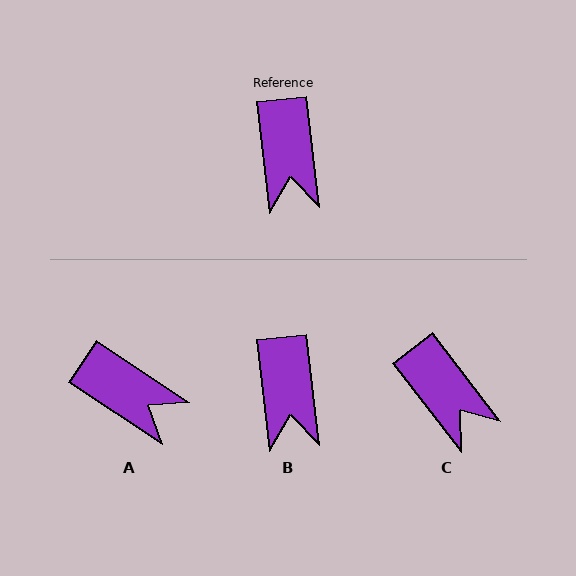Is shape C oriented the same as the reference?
No, it is off by about 32 degrees.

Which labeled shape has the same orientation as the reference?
B.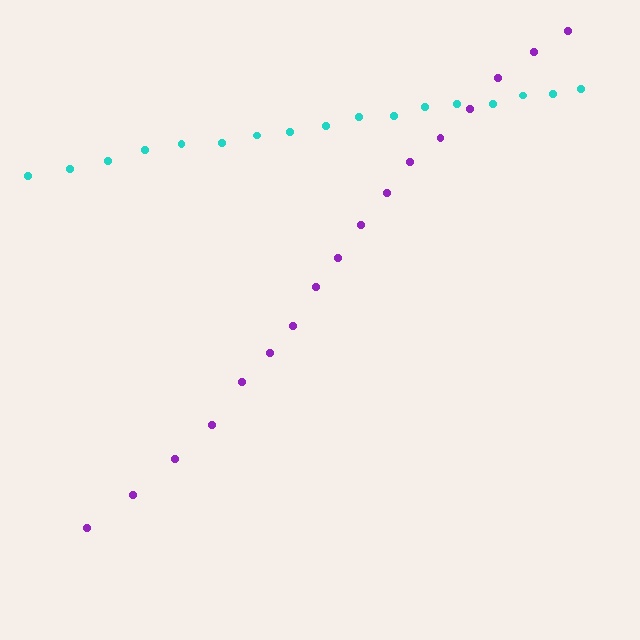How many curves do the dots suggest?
There are 2 distinct paths.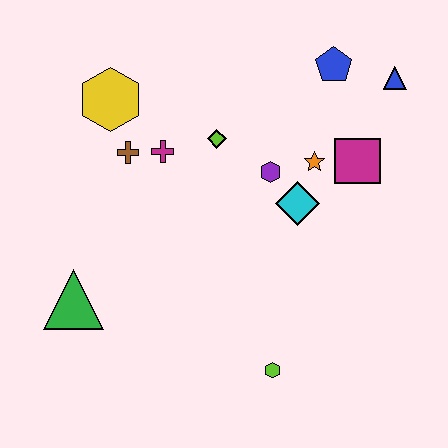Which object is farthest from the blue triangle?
The green triangle is farthest from the blue triangle.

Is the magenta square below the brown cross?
Yes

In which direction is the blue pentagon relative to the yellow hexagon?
The blue pentagon is to the right of the yellow hexagon.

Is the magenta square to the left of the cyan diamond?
No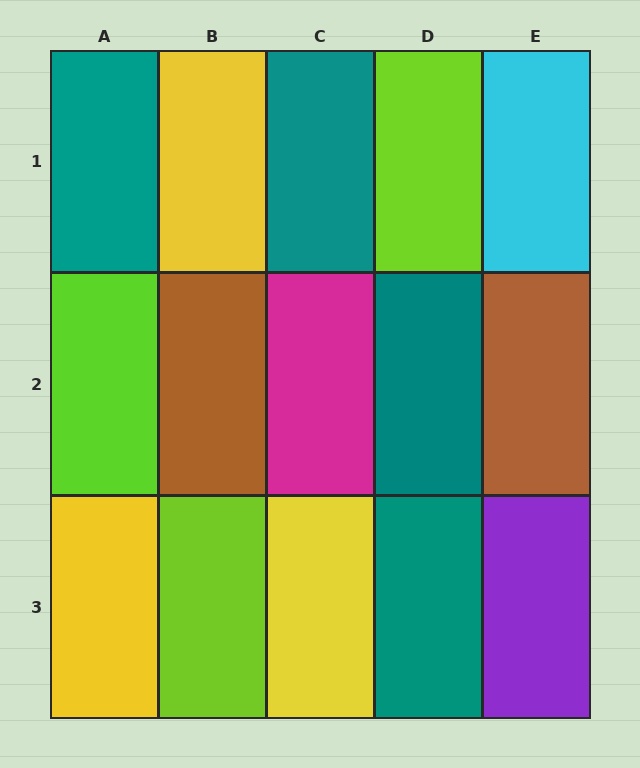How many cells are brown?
2 cells are brown.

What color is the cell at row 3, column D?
Teal.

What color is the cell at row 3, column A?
Yellow.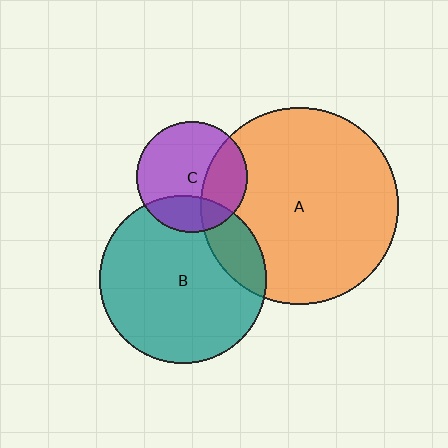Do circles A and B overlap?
Yes.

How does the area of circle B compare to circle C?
Approximately 2.3 times.